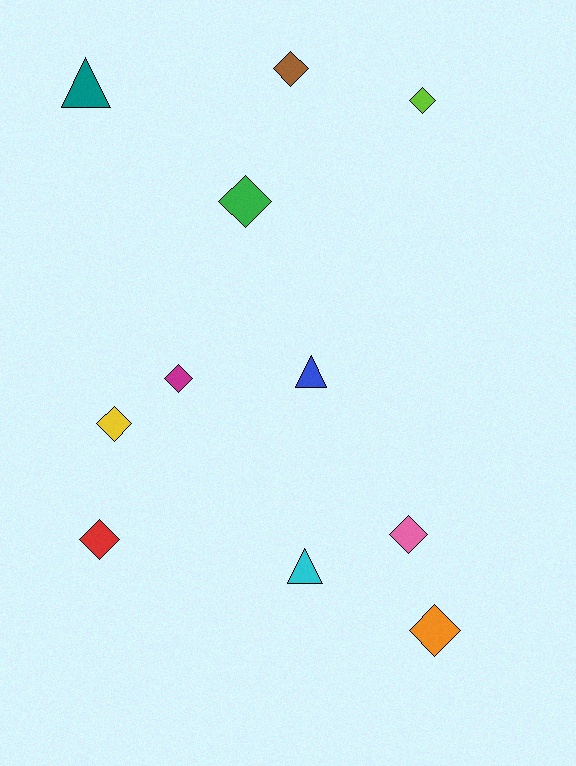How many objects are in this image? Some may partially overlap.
There are 11 objects.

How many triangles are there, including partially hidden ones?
There are 3 triangles.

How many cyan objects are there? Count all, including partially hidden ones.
There is 1 cyan object.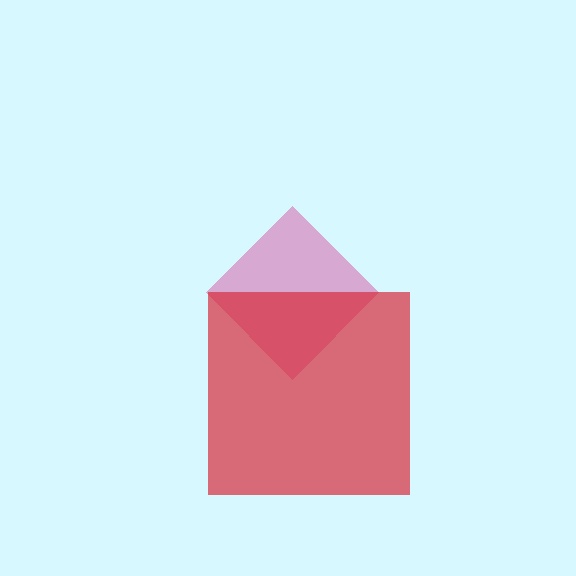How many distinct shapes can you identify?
There are 2 distinct shapes: a magenta diamond, a red square.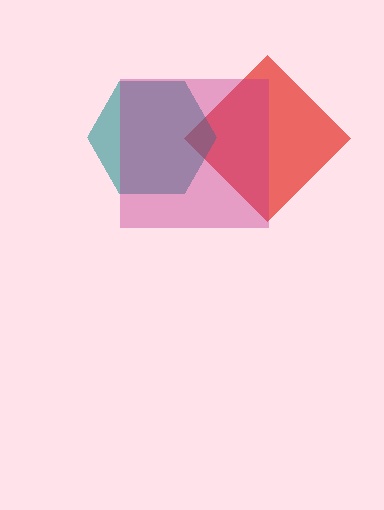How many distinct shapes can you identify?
There are 3 distinct shapes: a red diamond, a teal hexagon, a magenta square.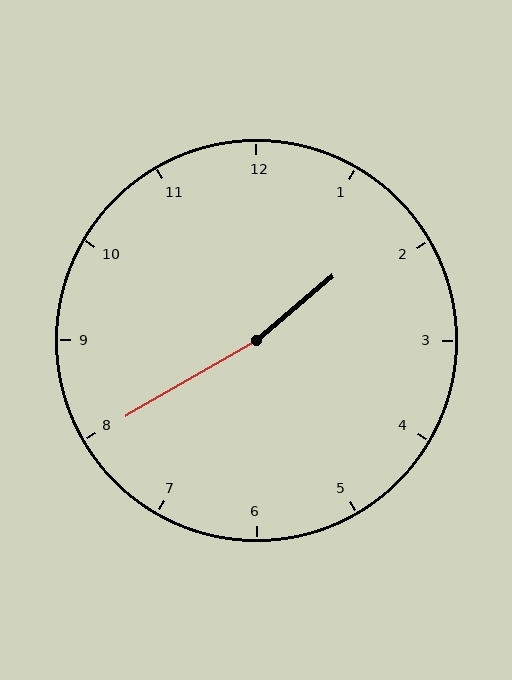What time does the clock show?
1:40.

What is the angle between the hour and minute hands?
Approximately 170 degrees.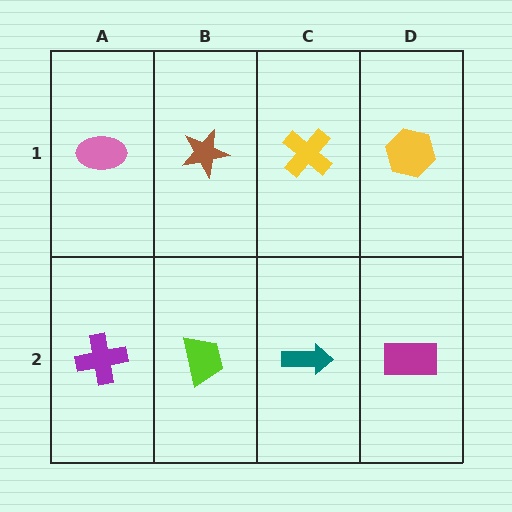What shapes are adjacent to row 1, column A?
A purple cross (row 2, column A), a brown star (row 1, column B).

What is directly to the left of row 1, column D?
A yellow cross.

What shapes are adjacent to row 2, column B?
A brown star (row 1, column B), a purple cross (row 2, column A), a teal arrow (row 2, column C).